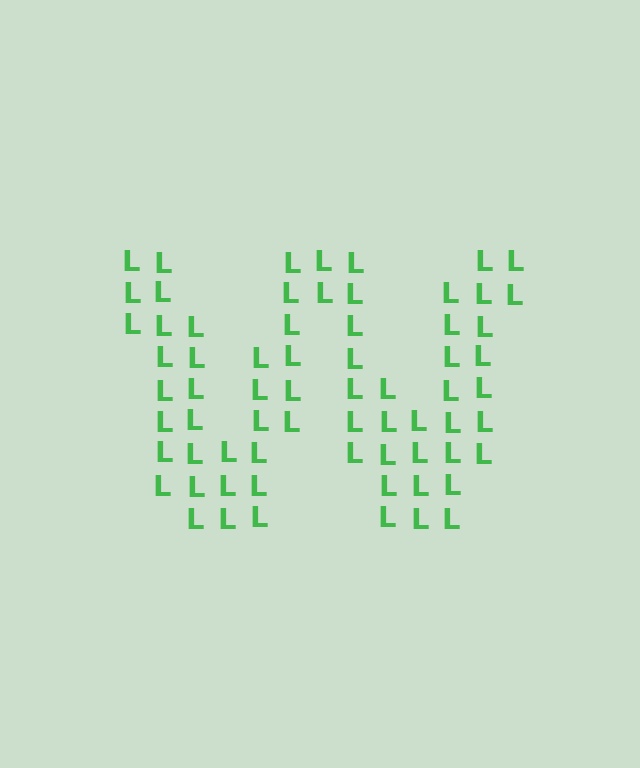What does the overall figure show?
The overall figure shows the letter W.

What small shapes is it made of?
It is made of small letter L's.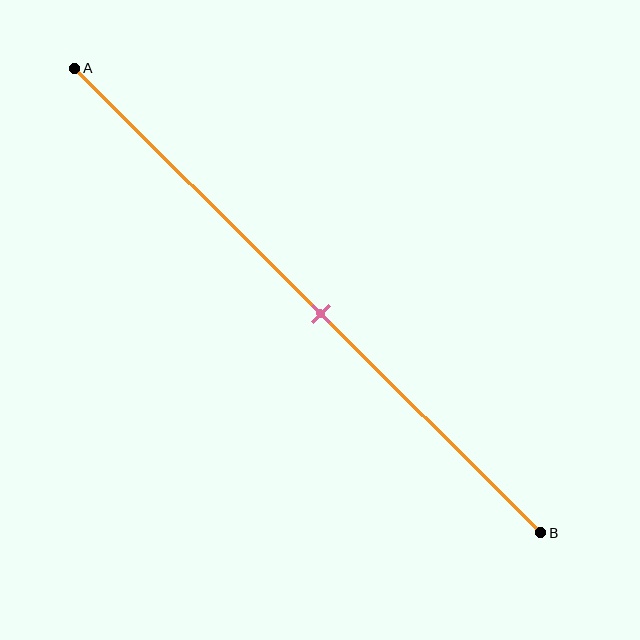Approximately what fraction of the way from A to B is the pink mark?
The pink mark is approximately 55% of the way from A to B.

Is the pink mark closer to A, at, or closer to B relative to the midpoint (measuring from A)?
The pink mark is approximately at the midpoint of segment AB.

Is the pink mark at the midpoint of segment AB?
Yes, the mark is approximately at the midpoint.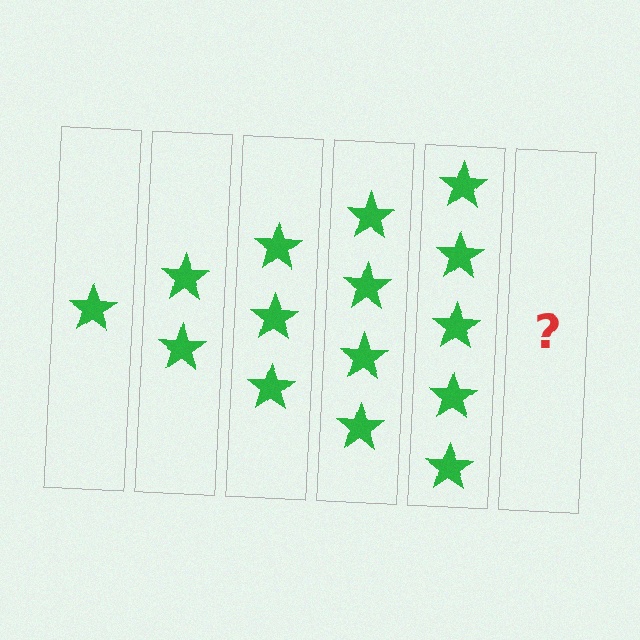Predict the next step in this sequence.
The next step is 6 stars.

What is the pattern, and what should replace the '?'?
The pattern is that each step adds one more star. The '?' should be 6 stars.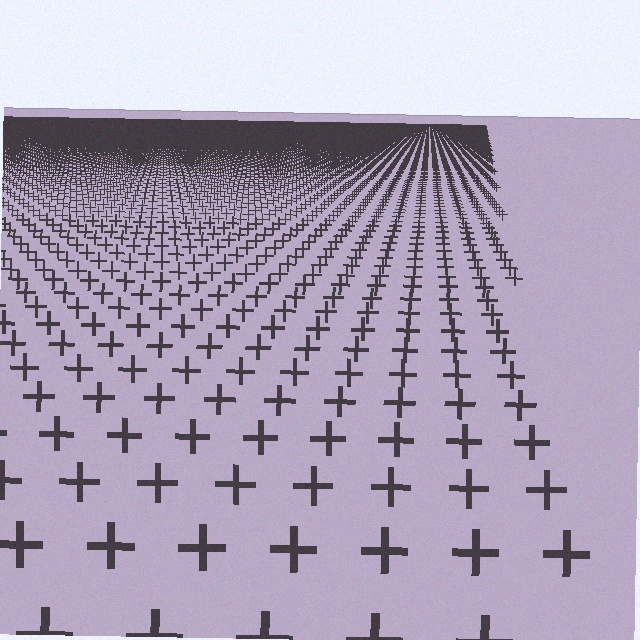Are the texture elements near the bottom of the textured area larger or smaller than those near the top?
Larger. Near the bottom, elements are closer to the viewer and appear at a bigger on-screen size.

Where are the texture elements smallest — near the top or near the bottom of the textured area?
Near the top.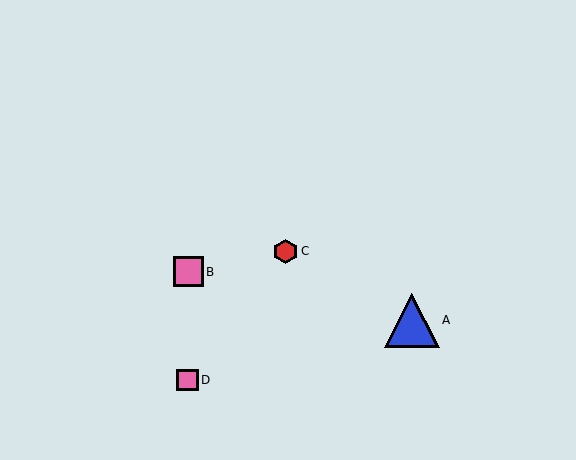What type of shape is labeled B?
Shape B is a pink square.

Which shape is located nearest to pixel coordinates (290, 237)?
The red hexagon (labeled C) at (286, 251) is nearest to that location.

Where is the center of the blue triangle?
The center of the blue triangle is at (412, 320).